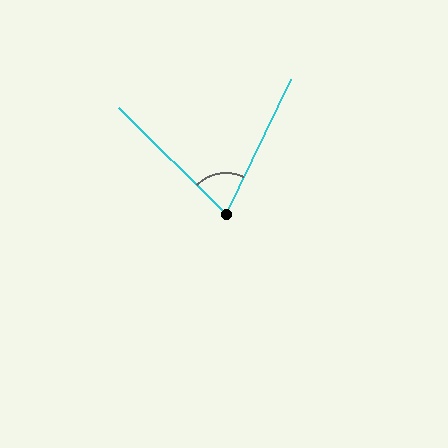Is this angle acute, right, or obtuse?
It is acute.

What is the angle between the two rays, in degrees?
Approximately 71 degrees.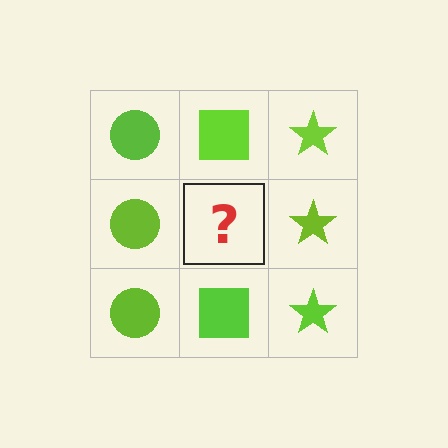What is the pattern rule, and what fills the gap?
The rule is that each column has a consistent shape. The gap should be filled with a lime square.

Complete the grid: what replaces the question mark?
The question mark should be replaced with a lime square.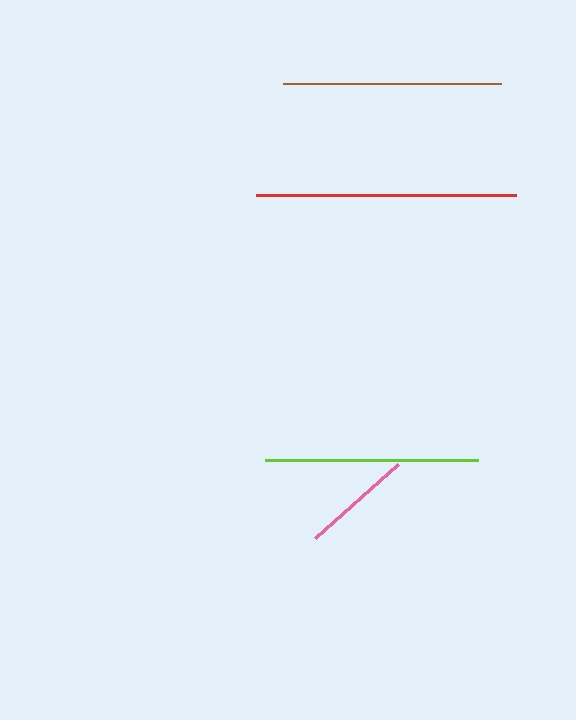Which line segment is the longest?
The red line is the longest at approximately 260 pixels.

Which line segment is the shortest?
The pink line is the shortest at approximately 111 pixels.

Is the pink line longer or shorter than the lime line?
The lime line is longer than the pink line.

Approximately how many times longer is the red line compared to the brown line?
The red line is approximately 1.2 times the length of the brown line.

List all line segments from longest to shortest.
From longest to shortest: red, brown, lime, pink.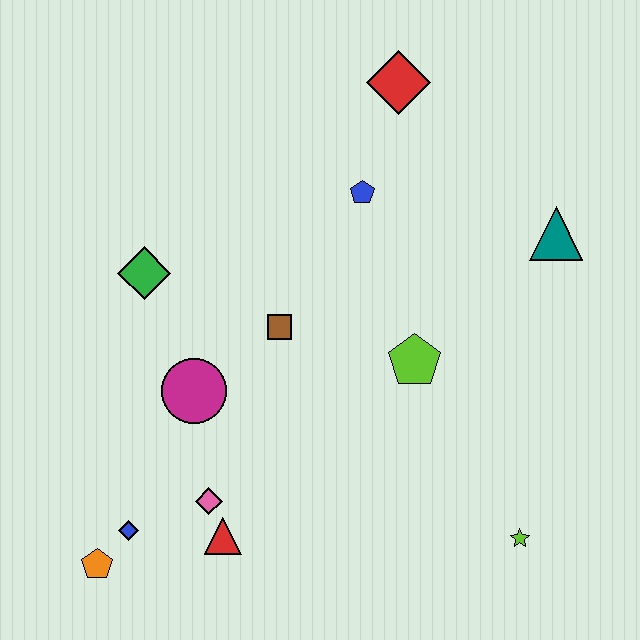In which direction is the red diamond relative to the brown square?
The red diamond is above the brown square.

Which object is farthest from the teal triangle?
The orange pentagon is farthest from the teal triangle.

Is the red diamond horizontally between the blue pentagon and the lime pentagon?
Yes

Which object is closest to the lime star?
The lime pentagon is closest to the lime star.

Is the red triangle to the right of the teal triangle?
No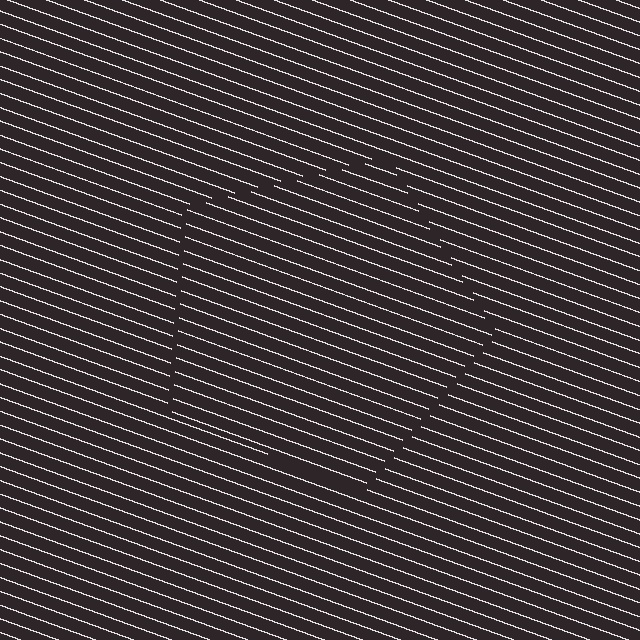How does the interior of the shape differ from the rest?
The interior of the shape contains the same grating, shifted by half a period — the contour is defined by the phase discontinuity where line-ends from the inner and outer gratings abut.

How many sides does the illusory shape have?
5 sides — the line-ends trace a pentagon.